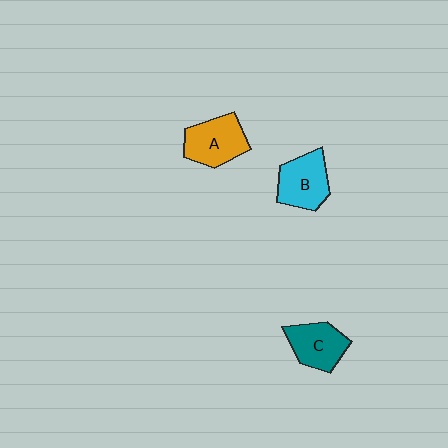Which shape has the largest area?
Shape A (orange).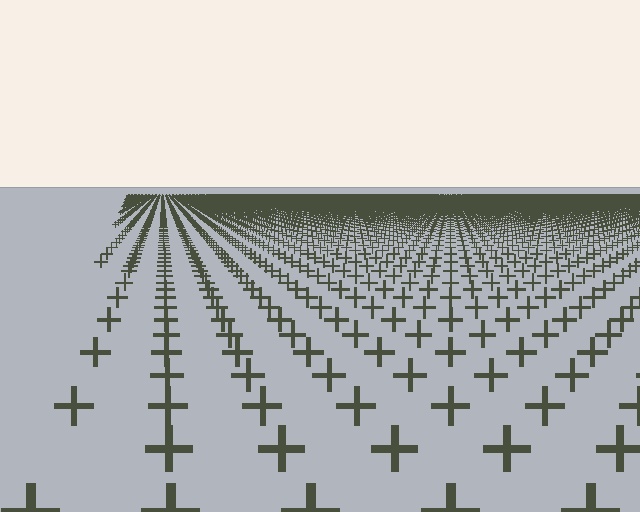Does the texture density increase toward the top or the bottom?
Density increases toward the top.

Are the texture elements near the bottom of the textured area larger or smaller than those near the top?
Larger. Near the bottom, elements are closer to the viewer and appear at a bigger on-screen size.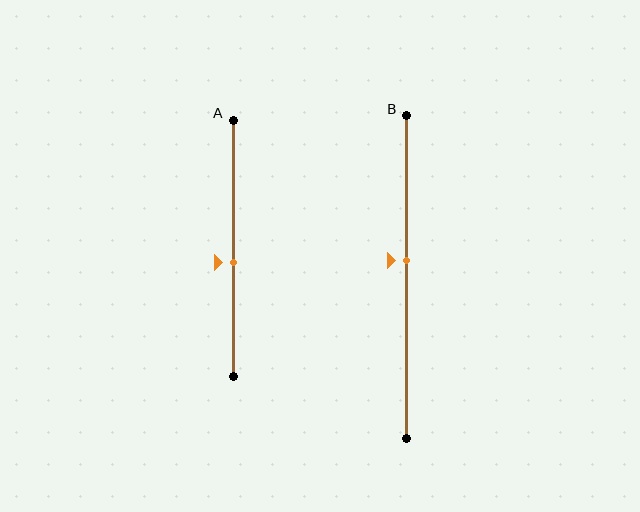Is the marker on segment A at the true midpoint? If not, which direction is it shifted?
No, the marker on segment A is shifted downward by about 5% of the segment length.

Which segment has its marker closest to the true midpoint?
Segment B has its marker closest to the true midpoint.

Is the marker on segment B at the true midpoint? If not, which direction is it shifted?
No, the marker on segment B is shifted upward by about 5% of the segment length.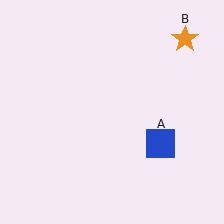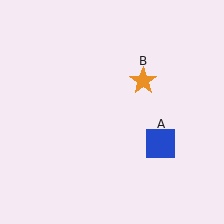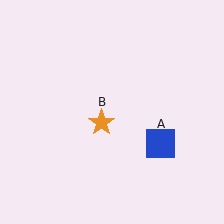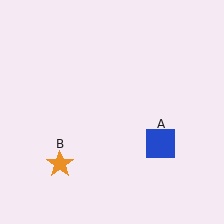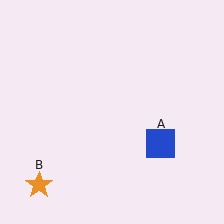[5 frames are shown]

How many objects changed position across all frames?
1 object changed position: orange star (object B).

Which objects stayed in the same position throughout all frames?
Blue square (object A) remained stationary.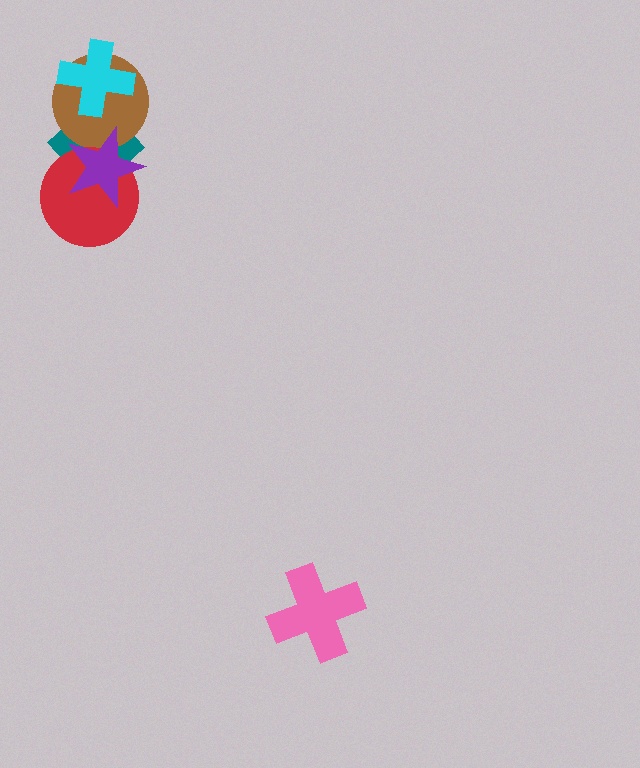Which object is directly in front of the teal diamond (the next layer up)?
The brown circle is directly in front of the teal diamond.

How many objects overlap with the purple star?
3 objects overlap with the purple star.